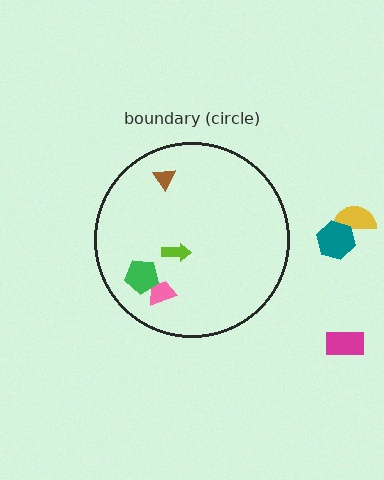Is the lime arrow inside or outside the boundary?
Inside.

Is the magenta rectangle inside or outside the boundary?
Outside.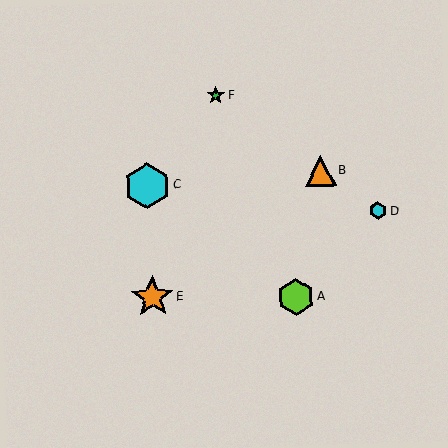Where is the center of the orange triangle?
The center of the orange triangle is at (320, 171).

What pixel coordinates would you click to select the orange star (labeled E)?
Click at (152, 297) to select the orange star E.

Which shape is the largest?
The cyan hexagon (labeled C) is the largest.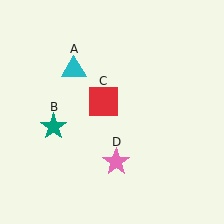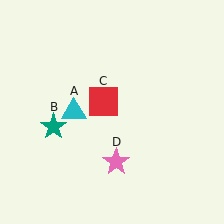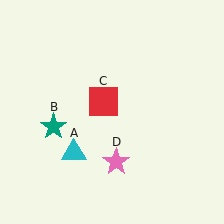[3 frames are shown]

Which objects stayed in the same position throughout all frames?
Teal star (object B) and red square (object C) and pink star (object D) remained stationary.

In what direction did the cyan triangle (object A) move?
The cyan triangle (object A) moved down.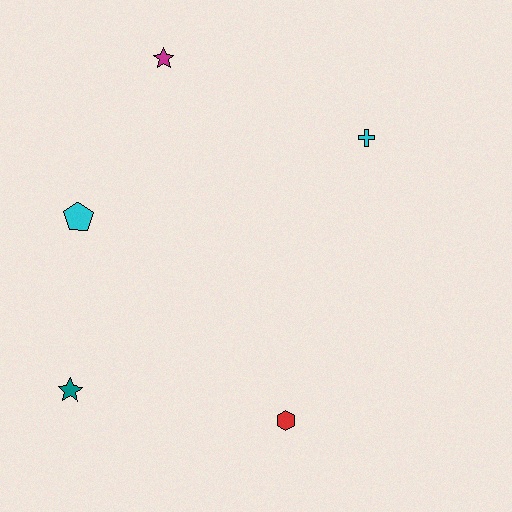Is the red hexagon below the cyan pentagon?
Yes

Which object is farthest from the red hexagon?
The magenta star is farthest from the red hexagon.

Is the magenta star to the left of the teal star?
No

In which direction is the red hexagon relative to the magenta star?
The red hexagon is below the magenta star.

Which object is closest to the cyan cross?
The magenta star is closest to the cyan cross.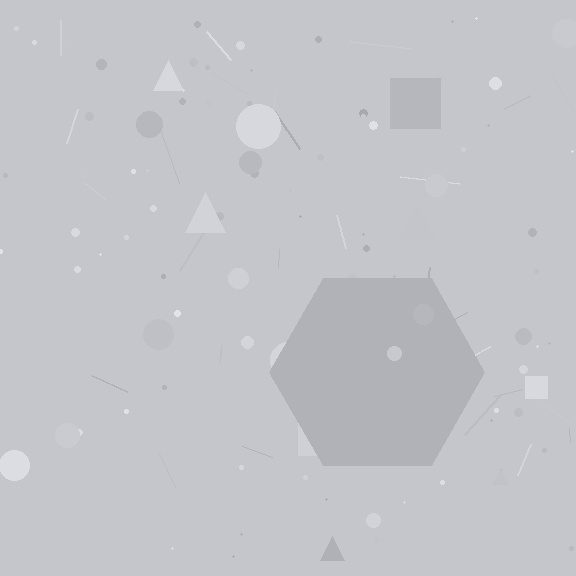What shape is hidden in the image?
A hexagon is hidden in the image.